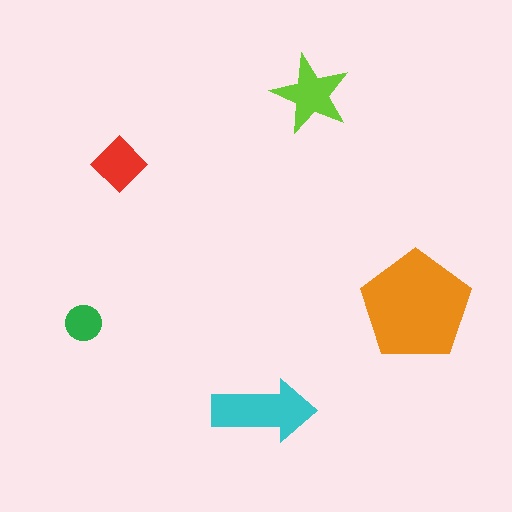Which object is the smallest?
The green circle.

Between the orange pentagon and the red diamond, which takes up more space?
The orange pentagon.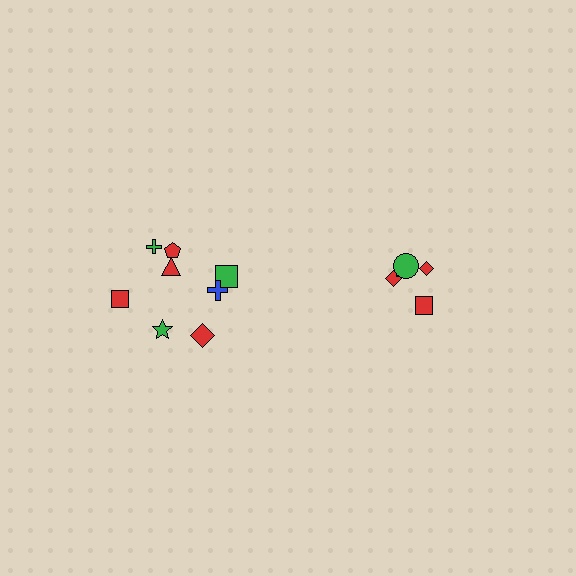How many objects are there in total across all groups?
There are 13 objects.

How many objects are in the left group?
There are 8 objects.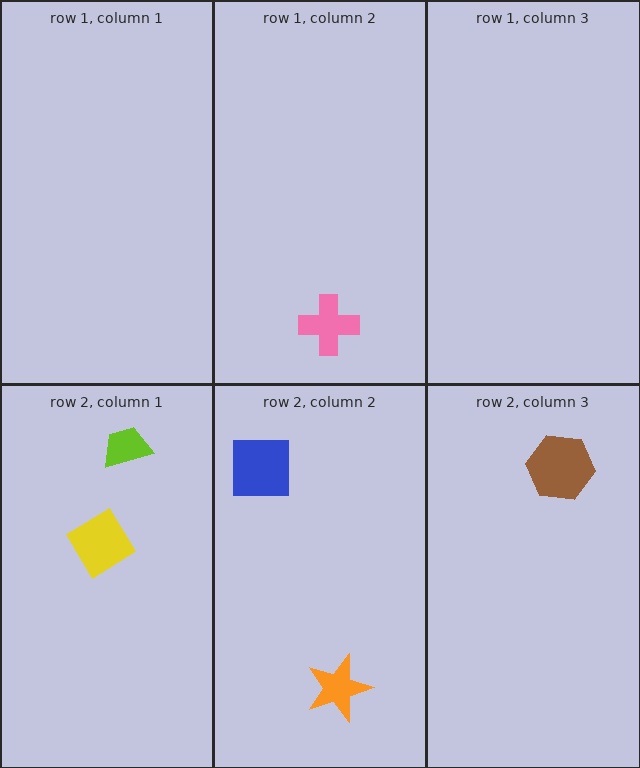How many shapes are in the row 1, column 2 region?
1.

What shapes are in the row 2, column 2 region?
The blue square, the orange star.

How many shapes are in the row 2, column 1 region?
2.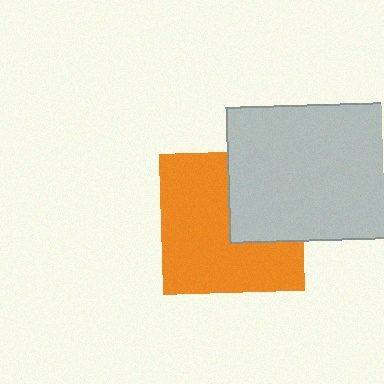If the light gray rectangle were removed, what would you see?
You would see the complete orange square.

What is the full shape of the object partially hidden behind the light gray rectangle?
The partially hidden object is an orange square.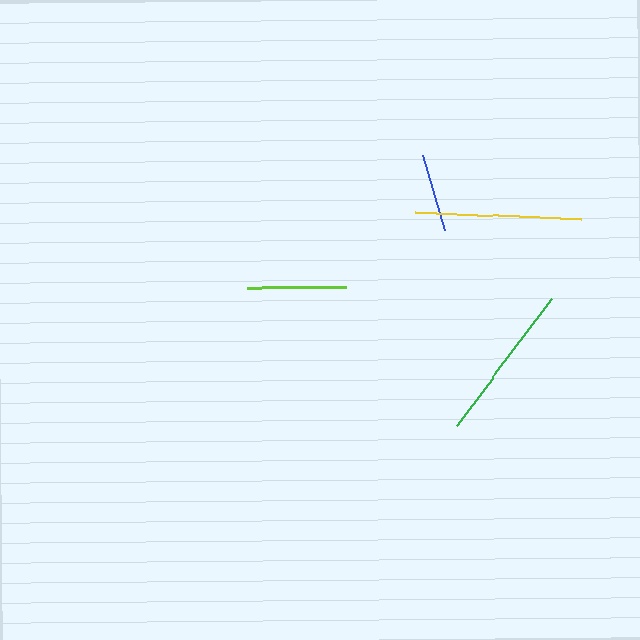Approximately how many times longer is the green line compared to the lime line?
The green line is approximately 1.6 times the length of the lime line.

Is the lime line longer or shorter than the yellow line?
The yellow line is longer than the lime line.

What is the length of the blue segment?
The blue segment is approximately 78 pixels long.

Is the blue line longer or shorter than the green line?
The green line is longer than the blue line.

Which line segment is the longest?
The yellow line is the longest at approximately 167 pixels.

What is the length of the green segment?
The green segment is approximately 158 pixels long.